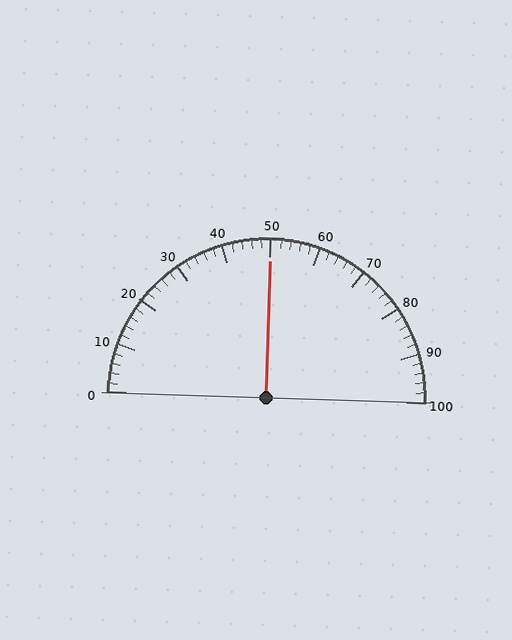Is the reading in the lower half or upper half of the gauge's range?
The reading is in the upper half of the range (0 to 100).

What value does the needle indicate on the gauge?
The needle indicates approximately 50.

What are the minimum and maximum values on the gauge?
The gauge ranges from 0 to 100.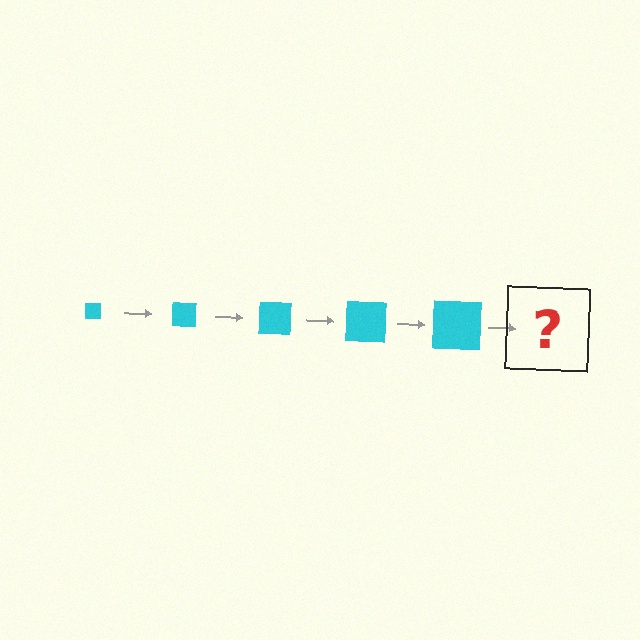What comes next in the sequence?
The next element should be a cyan square, larger than the previous one.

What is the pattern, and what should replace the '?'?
The pattern is that the square gets progressively larger each step. The '?' should be a cyan square, larger than the previous one.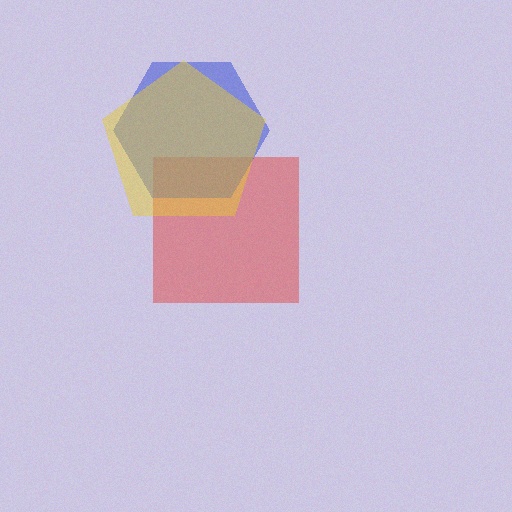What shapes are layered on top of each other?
The layered shapes are: a red square, a blue hexagon, a yellow pentagon.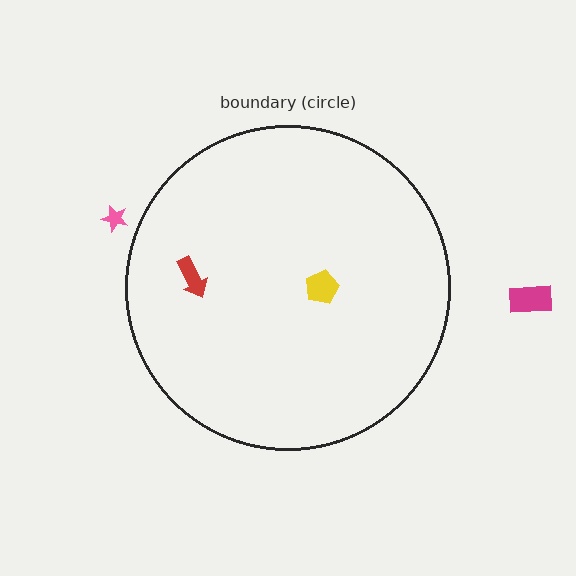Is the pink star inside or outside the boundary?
Outside.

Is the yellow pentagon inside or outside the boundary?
Inside.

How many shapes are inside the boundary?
2 inside, 2 outside.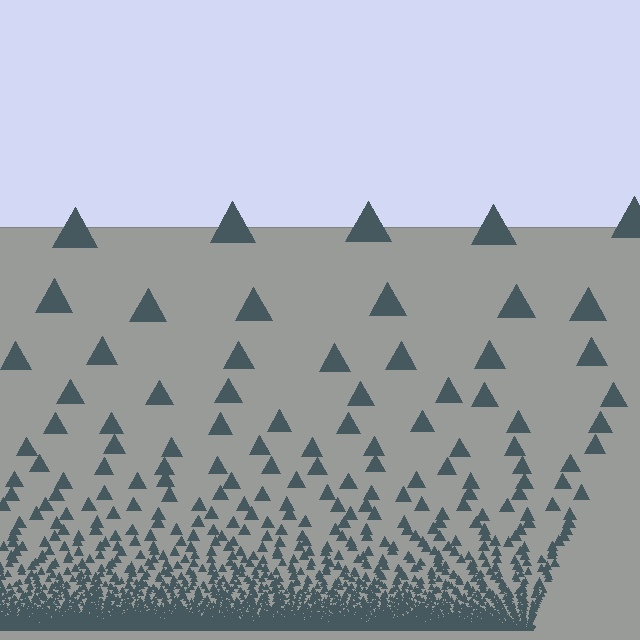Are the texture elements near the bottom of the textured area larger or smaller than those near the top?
Smaller. The gradient is inverted — elements near the bottom are smaller and denser.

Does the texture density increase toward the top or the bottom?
Density increases toward the bottom.